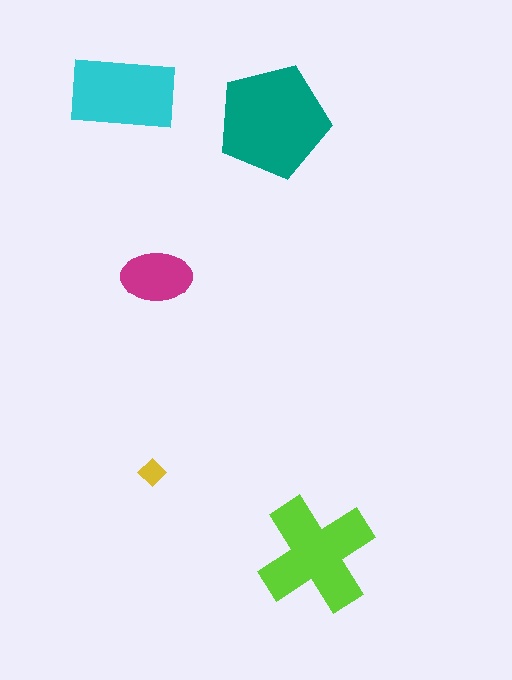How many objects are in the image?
There are 5 objects in the image.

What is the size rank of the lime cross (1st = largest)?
2nd.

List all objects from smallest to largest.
The yellow diamond, the magenta ellipse, the cyan rectangle, the lime cross, the teal pentagon.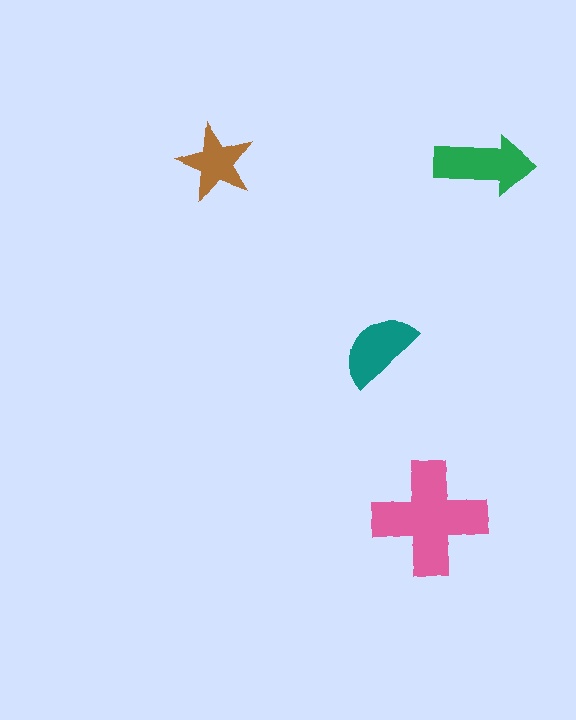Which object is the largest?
The pink cross.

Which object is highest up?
The green arrow is topmost.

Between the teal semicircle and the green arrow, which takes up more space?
The green arrow.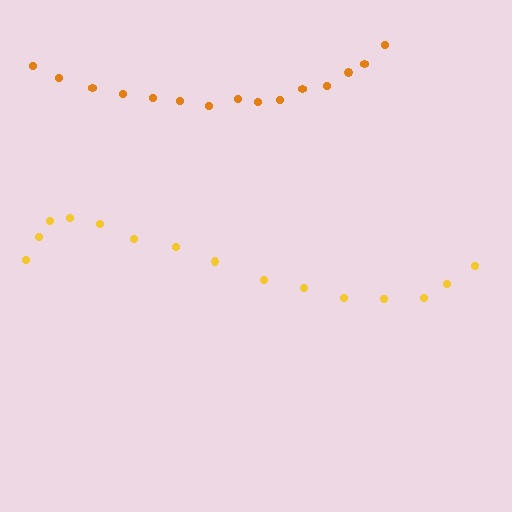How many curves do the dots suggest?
There are 2 distinct paths.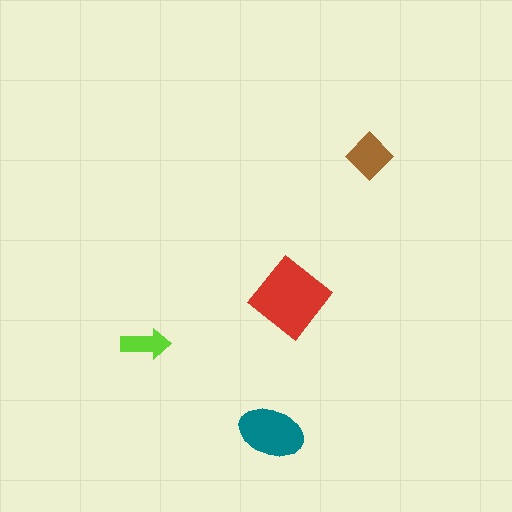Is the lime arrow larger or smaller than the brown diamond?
Smaller.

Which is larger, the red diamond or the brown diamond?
The red diamond.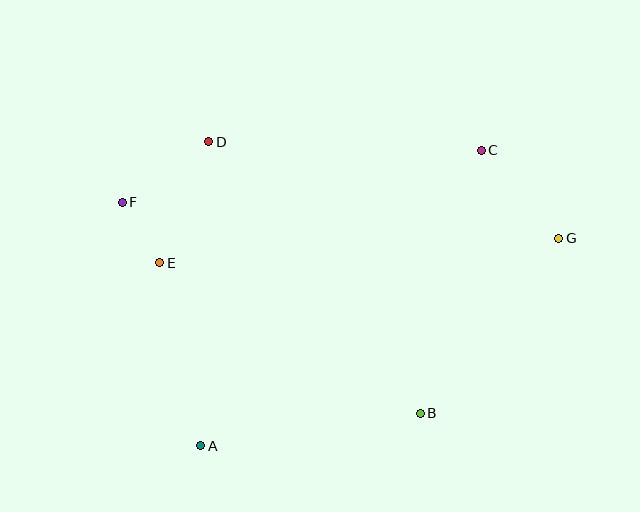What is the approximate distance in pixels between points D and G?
The distance between D and G is approximately 363 pixels.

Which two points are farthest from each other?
Points F and G are farthest from each other.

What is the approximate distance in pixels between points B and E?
The distance between B and E is approximately 300 pixels.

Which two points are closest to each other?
Points E and F are closest to each other.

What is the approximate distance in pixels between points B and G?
The distance between B and G is approximately 223 pixels.